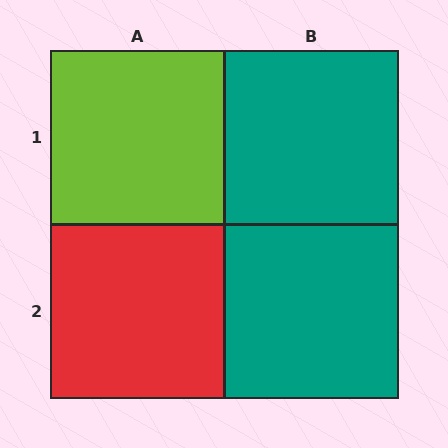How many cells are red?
1 cell is red.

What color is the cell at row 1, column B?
Teal.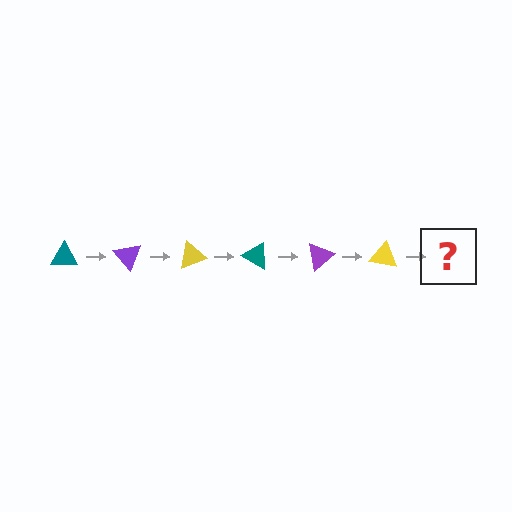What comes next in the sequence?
The next element should be a teal triangle, rotated 300 degrees from the start.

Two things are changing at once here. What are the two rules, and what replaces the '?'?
The two rules are that it rotates 50 degrees each step and the color cycles through teal, purple, and yellow. The '?' should be a teal triangle, rotated 300 degrees from the start.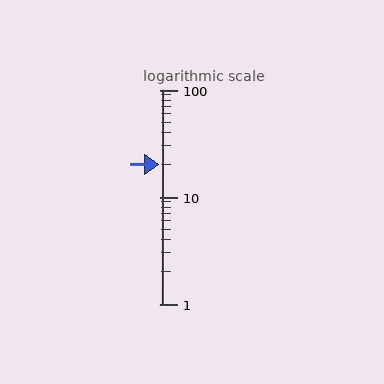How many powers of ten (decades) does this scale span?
The scale spans 2 decades, from 1 to 100.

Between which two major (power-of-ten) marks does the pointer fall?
The pointer is between 10 and 100.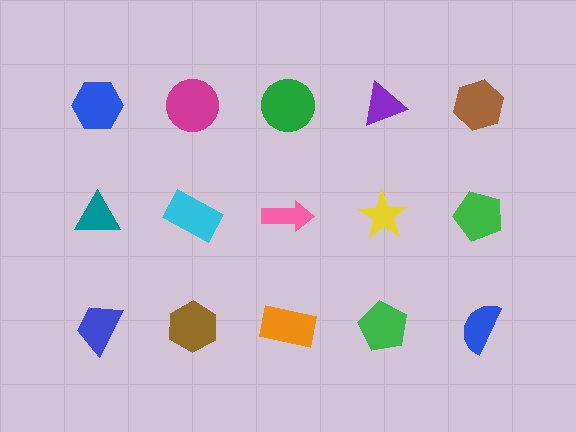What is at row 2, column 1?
A teal triangle.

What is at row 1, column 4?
A purple triangle.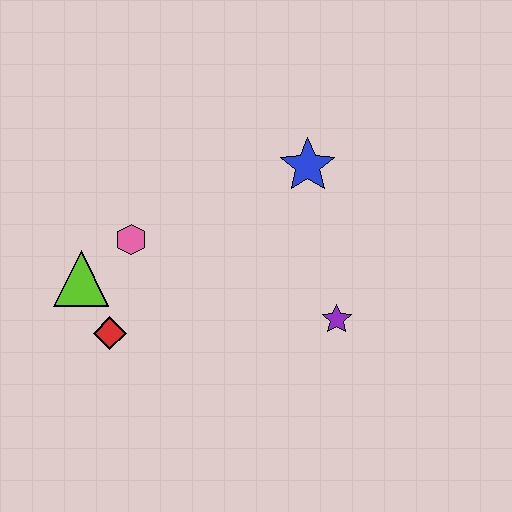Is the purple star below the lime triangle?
Yes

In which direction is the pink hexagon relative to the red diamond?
The pink hexagon is above the red diamond.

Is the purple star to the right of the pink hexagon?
Yes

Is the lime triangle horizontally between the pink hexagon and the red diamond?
No